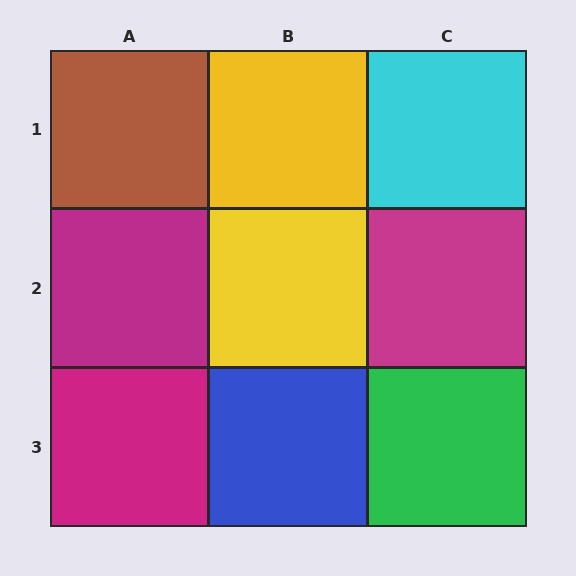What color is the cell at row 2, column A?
Magenta.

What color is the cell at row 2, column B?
Yellow.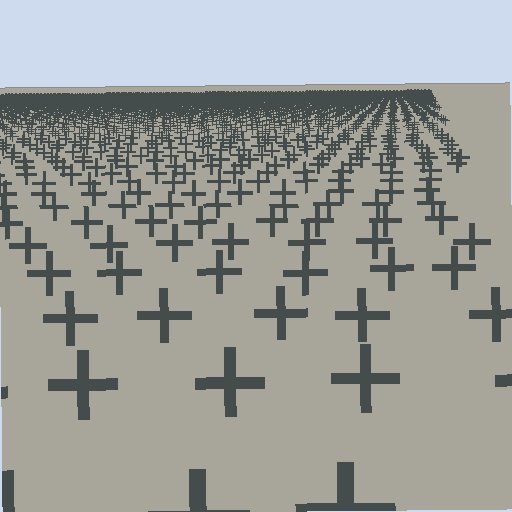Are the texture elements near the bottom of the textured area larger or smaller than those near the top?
Larger. Near the bottom, elements are closer to the viewer and appear at a bigger on-screen size.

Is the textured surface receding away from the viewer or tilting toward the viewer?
The surface is receding away from the viewer. Texture elements get smaller and denser toward the top.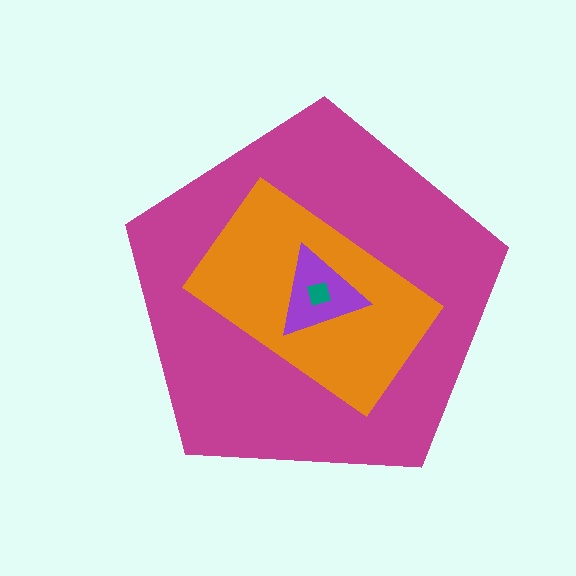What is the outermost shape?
The magenta pentagon.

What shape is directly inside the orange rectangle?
The purple triangle.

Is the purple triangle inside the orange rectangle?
Yes.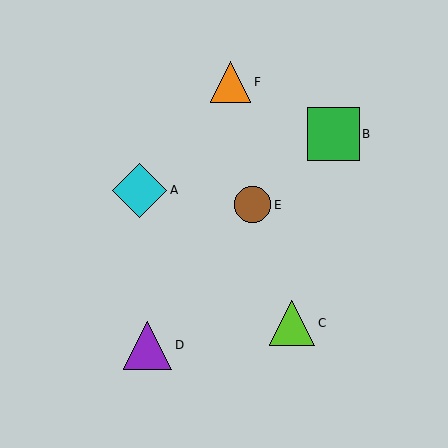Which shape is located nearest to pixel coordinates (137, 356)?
The purple triangle (labeled D) at (148, 345) is nearest to that location.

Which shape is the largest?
The cyan diamond (labeled A) is the largest.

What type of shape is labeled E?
Shape E is a brown circle.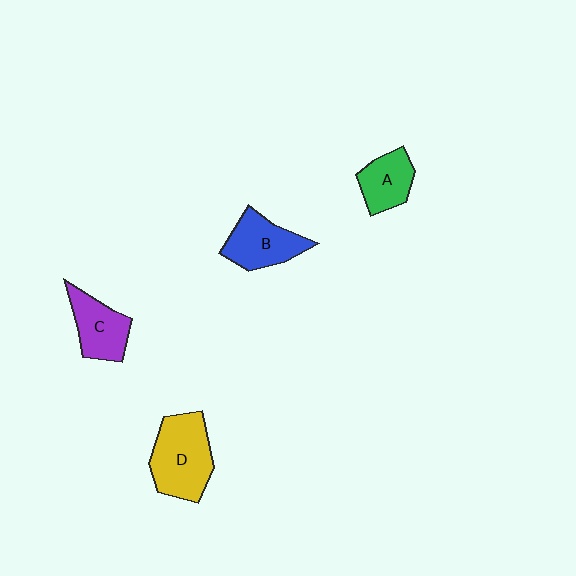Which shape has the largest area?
Shape D (yellow).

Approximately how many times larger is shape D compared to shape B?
Approximately 1.3 times.